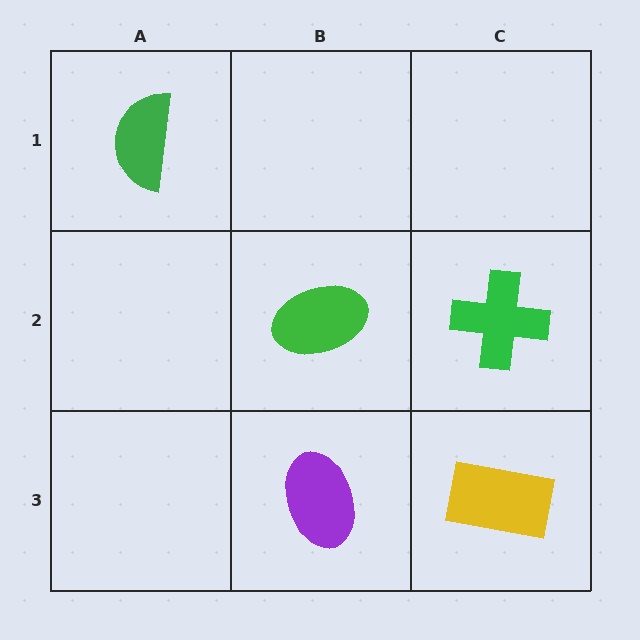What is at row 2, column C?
A green cross.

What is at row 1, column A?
A green semicircle.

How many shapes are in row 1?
1 shape.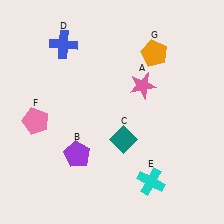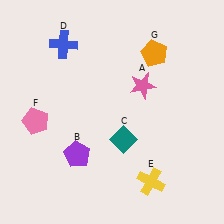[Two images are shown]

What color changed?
The cross (E) changed from cyan in Image 1 to yellow in Image 2.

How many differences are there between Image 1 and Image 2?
There is 1 difference between the two images.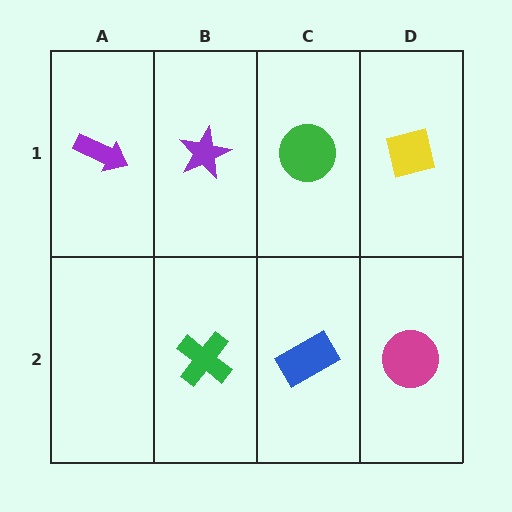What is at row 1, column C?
A green circle.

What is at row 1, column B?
A purple star.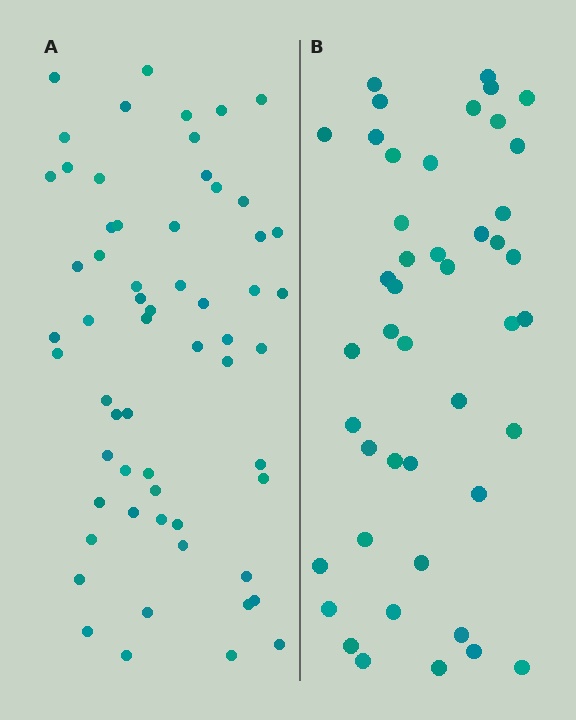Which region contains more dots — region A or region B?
Region A (the left region) has more dots.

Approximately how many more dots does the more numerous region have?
Region A has approximately 15 more dots than region B.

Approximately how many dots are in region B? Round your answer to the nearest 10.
About 40 dots. (The exact count is 45, which rounds to 40.)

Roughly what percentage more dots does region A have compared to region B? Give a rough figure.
About 35% more.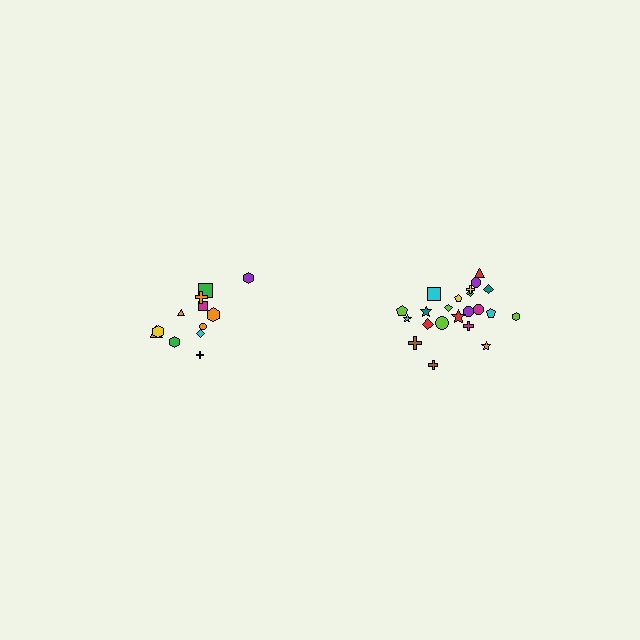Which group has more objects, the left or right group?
The right group.